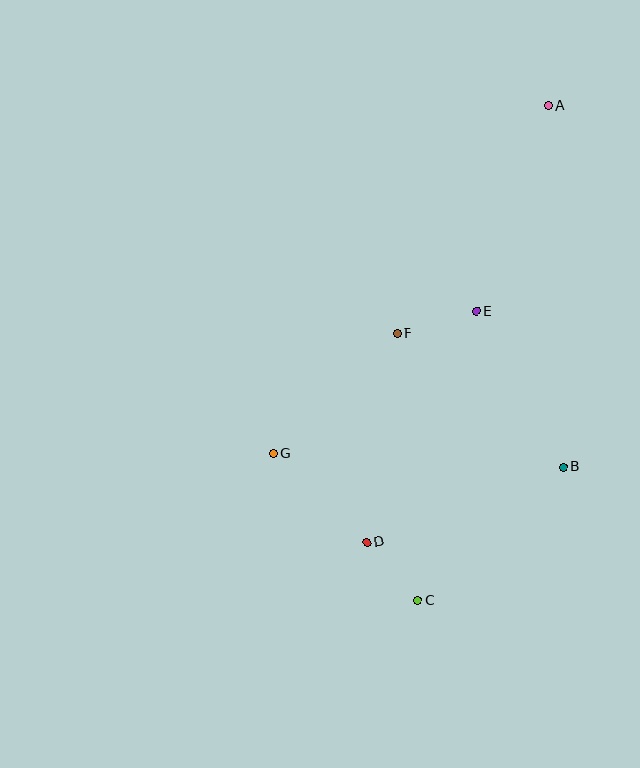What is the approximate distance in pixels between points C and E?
The distance between C and E is approximately 295 pixels.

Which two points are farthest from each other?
Points A and C are farthest from each other.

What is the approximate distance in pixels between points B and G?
The distance between B and G is approximately 291 pixels.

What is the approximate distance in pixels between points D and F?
The distance between D and F is approximately 211 pixels.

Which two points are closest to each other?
Points C and D are closest to each other.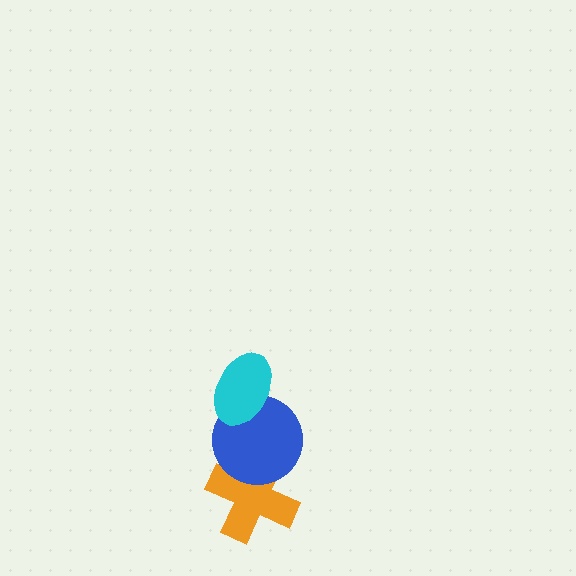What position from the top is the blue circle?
The blue circle is 2nd from the top.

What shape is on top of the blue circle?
The cyan ellipse is on top of the blue circle.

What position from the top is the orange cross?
The orange cross is 3rd from the top.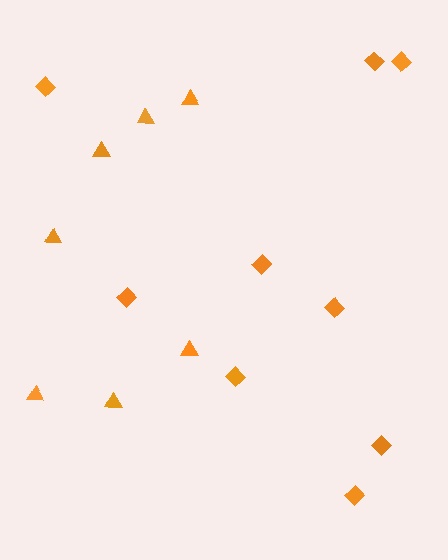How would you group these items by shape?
There are 2 groups: one group of diamonds (9) and one group of triangles (7).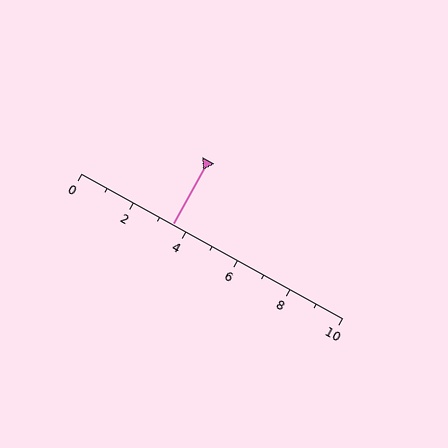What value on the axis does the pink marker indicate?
The marker indicates approximately 3.5.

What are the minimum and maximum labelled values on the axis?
The axis runs from 0 to 10.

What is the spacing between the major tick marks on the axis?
The major ticks are spaced 2 apart.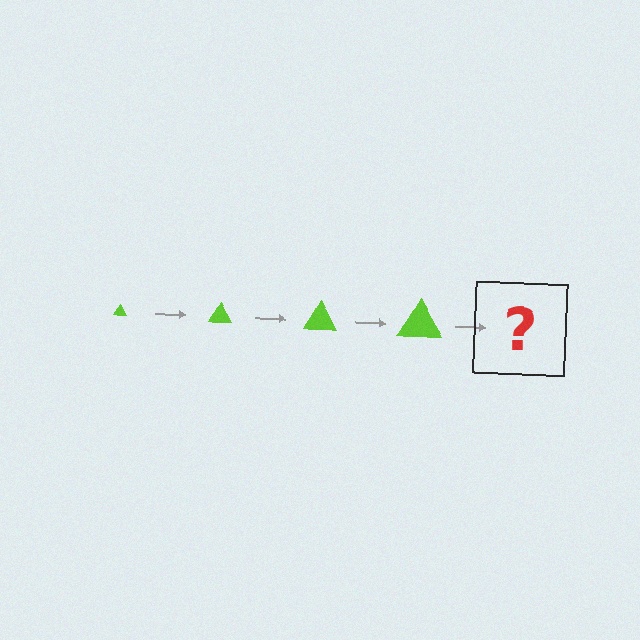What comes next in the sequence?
The next element should be a lime triangle, larger than the previous one.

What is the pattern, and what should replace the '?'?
The pattern is that the triangle gets progressively larger each step. The '?' should be a lime triangle, larger than the previous one.